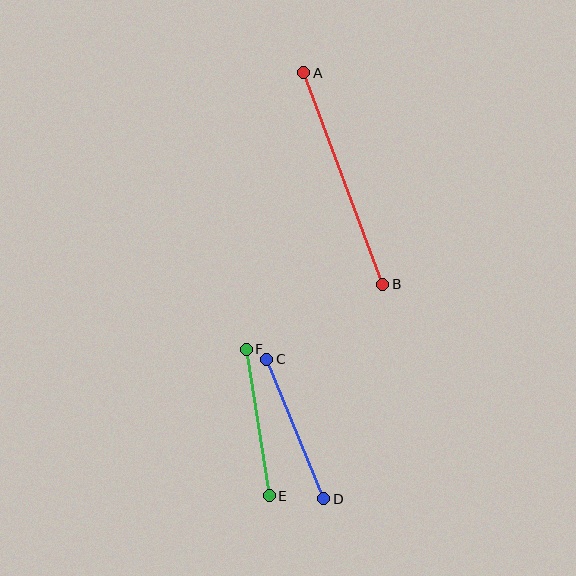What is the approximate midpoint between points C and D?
The midpoint is at approximately (295, 429) pixels.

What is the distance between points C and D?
The distance is approximately 150 pixels.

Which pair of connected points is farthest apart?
Points A and B are farthest apart.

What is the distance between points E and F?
The distance is approximately 148 pixels.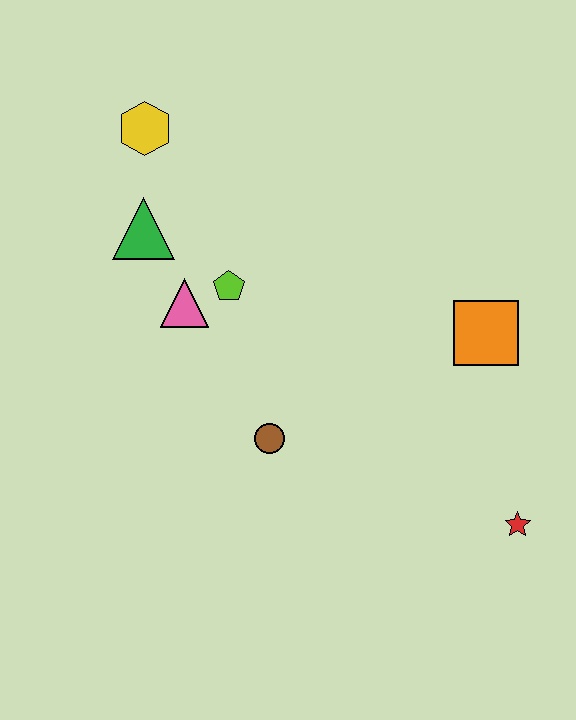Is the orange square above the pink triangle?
No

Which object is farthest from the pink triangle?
The red star is farthest from the pink triangle.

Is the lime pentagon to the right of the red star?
No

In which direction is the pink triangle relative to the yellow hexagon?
The pink triangle is below the yellow hexagon.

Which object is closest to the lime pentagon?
The pink triangle is closest to the lime pentagon.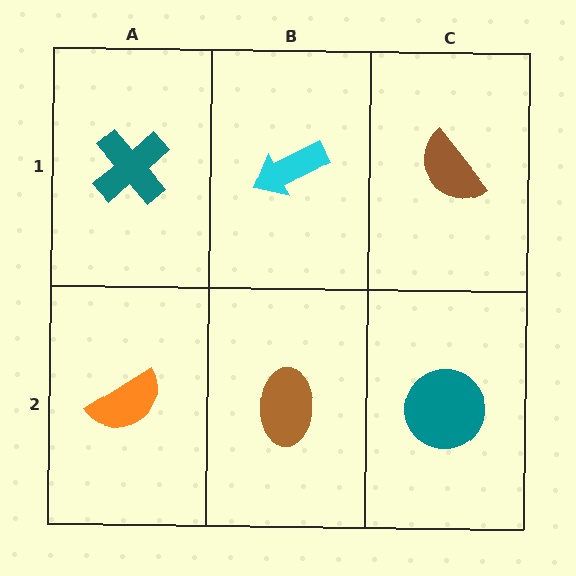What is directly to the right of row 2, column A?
A brown ellipse.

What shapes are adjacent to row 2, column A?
A teal cross (row 1, column A), a brown ellipse (row 2, column B).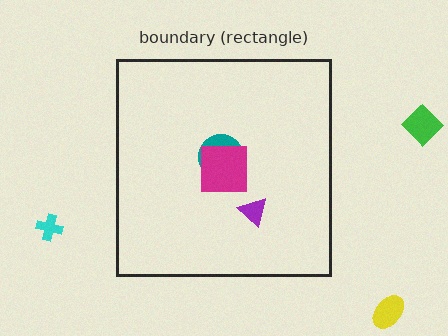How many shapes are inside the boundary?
3 inside, 3 outside.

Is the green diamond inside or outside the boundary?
Outside.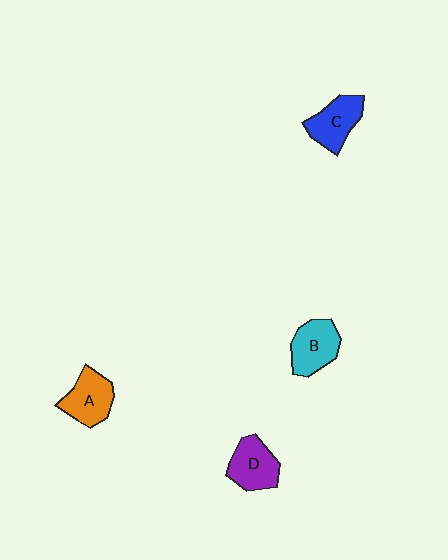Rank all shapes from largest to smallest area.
From largest to smallest: B (cyan), D (purple), A (orange), C (blue).